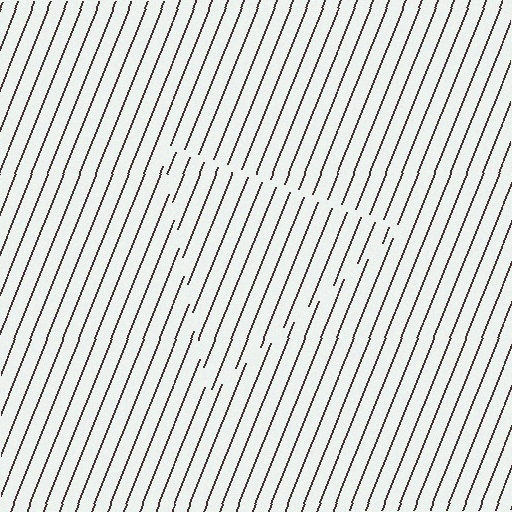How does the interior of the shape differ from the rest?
The interior of the shape contains the same grating, shifted by half a period — the contour is defined by the phase discontinuity where line-ends from the inner and outer gratings abut.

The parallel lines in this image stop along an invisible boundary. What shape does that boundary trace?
An illusory triangle. The interior of the shape contains the same grating, shifted by half a period — the contour is defined by the phase discontinuity where line-ends from the inner and outer gratings abut.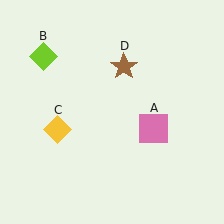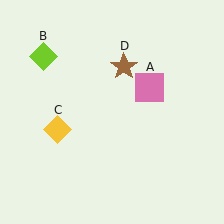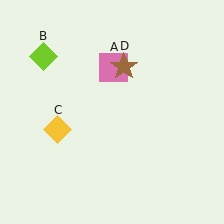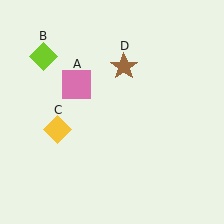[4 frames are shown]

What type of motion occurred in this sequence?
The pink square (object A) rotated counterclockwise around the center of the scene.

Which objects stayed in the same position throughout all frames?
Lime diamond (object B) and yellow diamond (object C) and brown star (object D) remained stationary.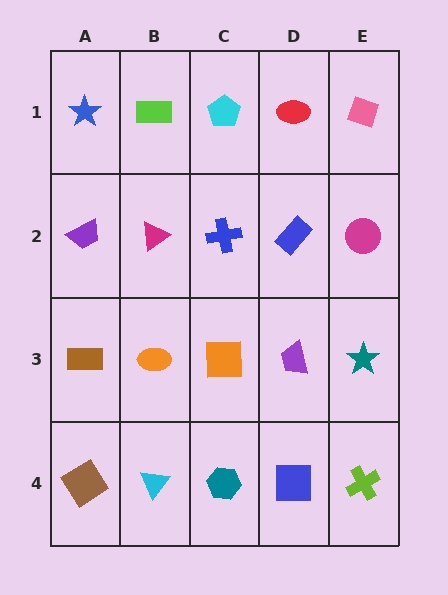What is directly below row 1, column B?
A magenta triangle.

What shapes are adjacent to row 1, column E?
A magenta circle (row 2, column E), a red ellipse (row 1, column D).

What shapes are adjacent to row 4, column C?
An orange square (row 3, column C), a cyan triangle (row 4, column B), a blue square (row 4, column D).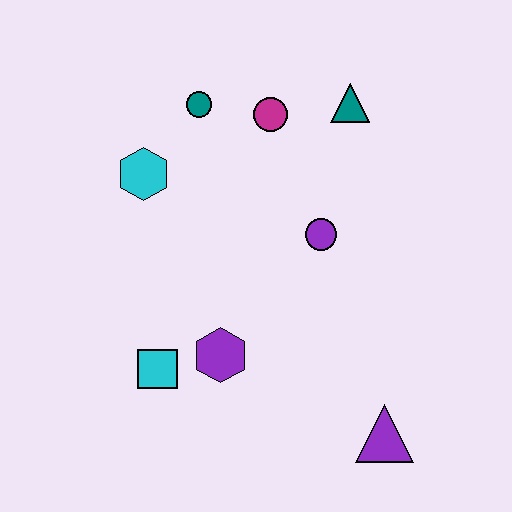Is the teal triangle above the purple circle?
Yes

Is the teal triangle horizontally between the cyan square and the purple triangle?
Yes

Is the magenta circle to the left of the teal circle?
No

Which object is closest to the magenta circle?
The teal circle is closest to the magenta circle.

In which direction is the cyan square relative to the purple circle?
The cyan square is to the left of the purple circle.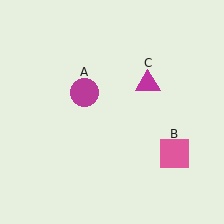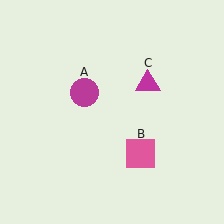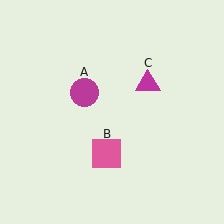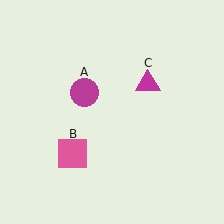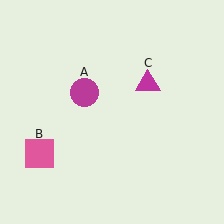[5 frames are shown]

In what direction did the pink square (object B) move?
The pink square (object B) moved left.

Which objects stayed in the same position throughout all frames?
Magenta circle (object A) and magenta triangle (object C) remained stationary.